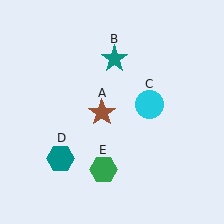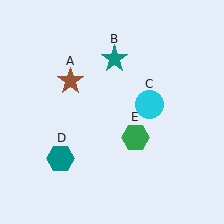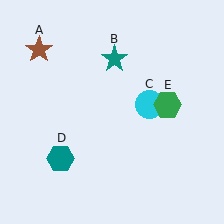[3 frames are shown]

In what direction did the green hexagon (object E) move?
The green hexagon (object E) moved up and to the right.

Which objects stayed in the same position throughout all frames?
Teal star (object B) and cyan circle (object C) and teal hexagon (object D) remained stationary.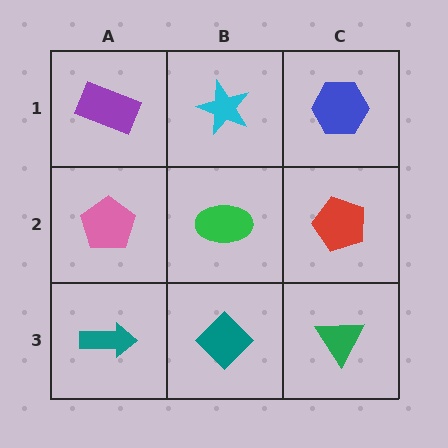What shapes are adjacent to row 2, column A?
A purple rectangle (row 1, column A), a teal arrow (row 3, column A), a green ellipse (row 2, column B).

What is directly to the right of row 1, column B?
A blue hexagon.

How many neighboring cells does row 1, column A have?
2.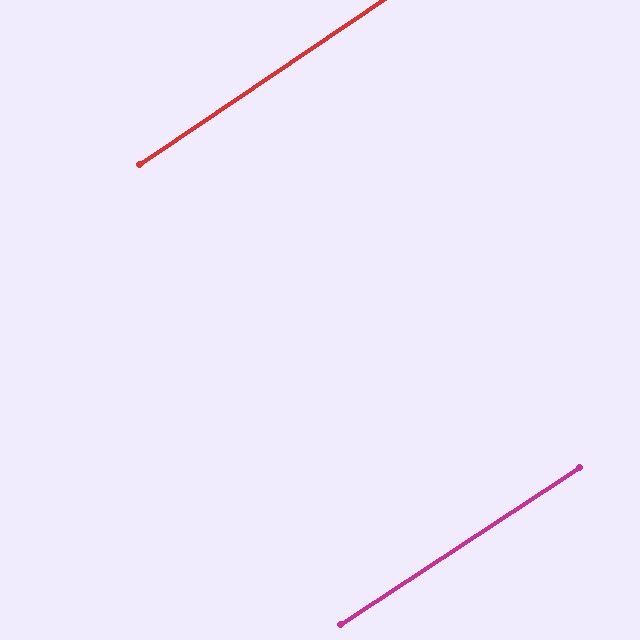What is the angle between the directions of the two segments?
Approximately 1 degree.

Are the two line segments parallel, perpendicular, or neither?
Parallel — their directions differ by only 1.0°.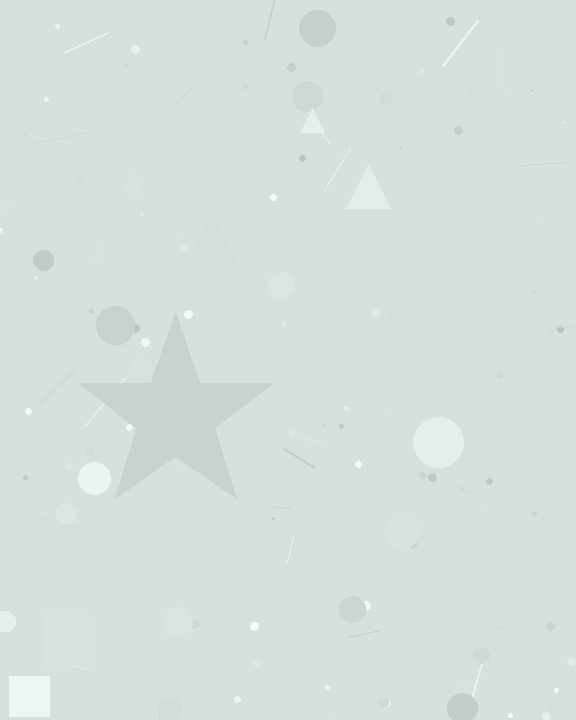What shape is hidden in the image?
A star is hidden in the image.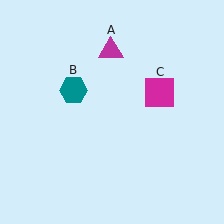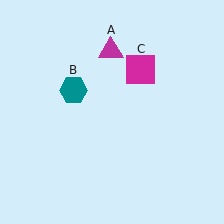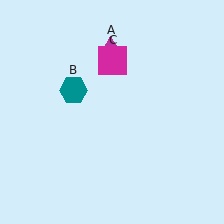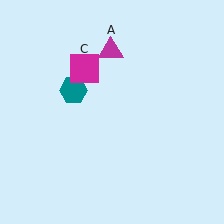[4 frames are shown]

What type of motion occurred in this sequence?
The magenta square (object C) rotated counterclockwise around the center of the scene.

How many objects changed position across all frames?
1 object changed position: magenta square (object C).